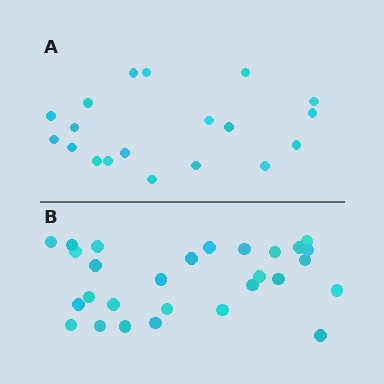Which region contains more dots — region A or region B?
Region B (the bottom region) has more dots.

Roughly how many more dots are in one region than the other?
Region B has roughly 8 or so more dots than region A.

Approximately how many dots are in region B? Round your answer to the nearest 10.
About 30 dots. (The exact count is 28, which rounds to 30.)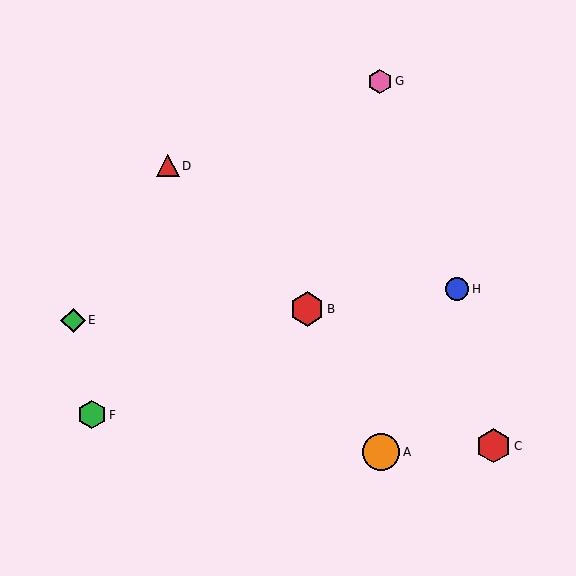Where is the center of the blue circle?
The center of the blue circle is at (457, 289).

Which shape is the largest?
The orange circle (labeled A) is the largest.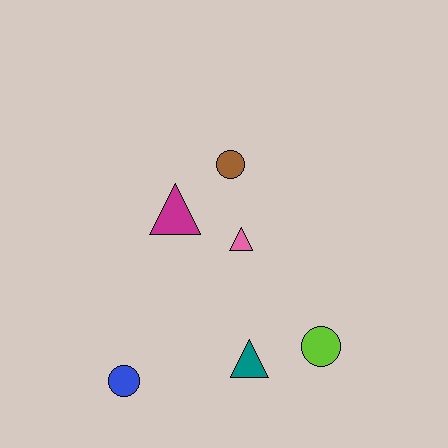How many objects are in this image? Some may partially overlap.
There are 6 objects.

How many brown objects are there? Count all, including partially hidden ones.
There is 1 brown object.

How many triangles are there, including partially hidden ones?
There are 3 triangles.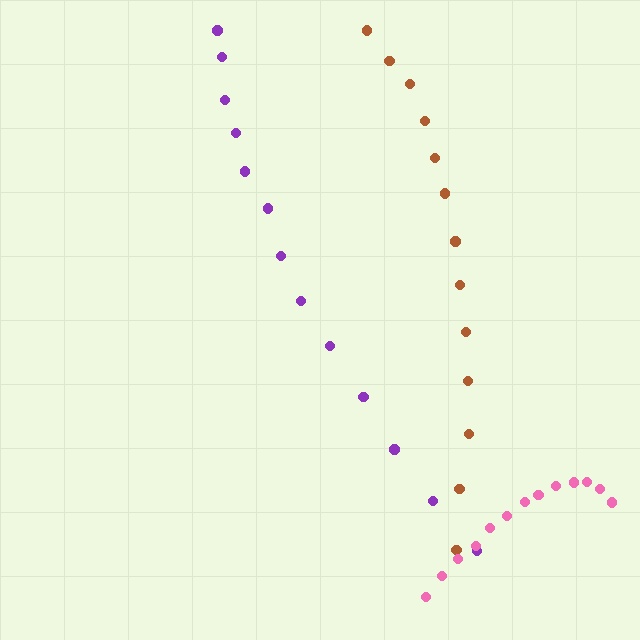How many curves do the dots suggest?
There are 3 distinct paths.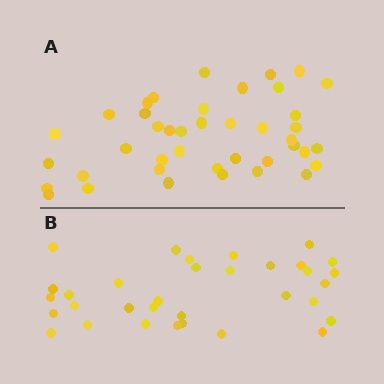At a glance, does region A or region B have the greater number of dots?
Region A (the top region) has more dots.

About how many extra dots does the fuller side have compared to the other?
Region A has roughly 8 or so more dots than region B.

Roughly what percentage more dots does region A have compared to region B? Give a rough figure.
About 25% more.